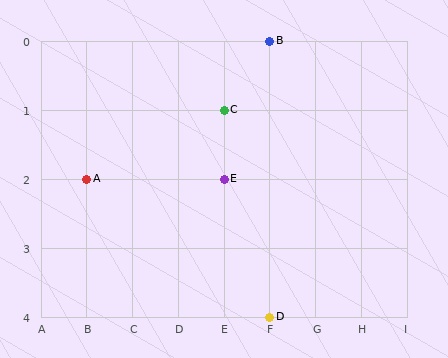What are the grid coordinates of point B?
Point B is at grid coordinates (F, 0).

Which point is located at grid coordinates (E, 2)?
Point E is at (E, 2).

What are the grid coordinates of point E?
Point E is at grid coordinates (E, 2).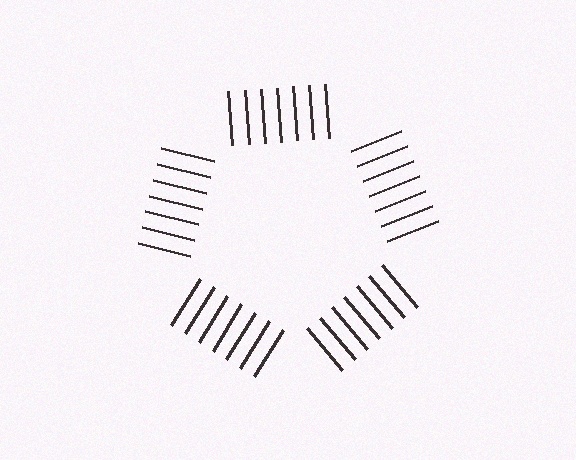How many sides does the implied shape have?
5 sides — the line-ends trace a pentagon.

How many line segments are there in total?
35 — 7 along each of the 5 edges.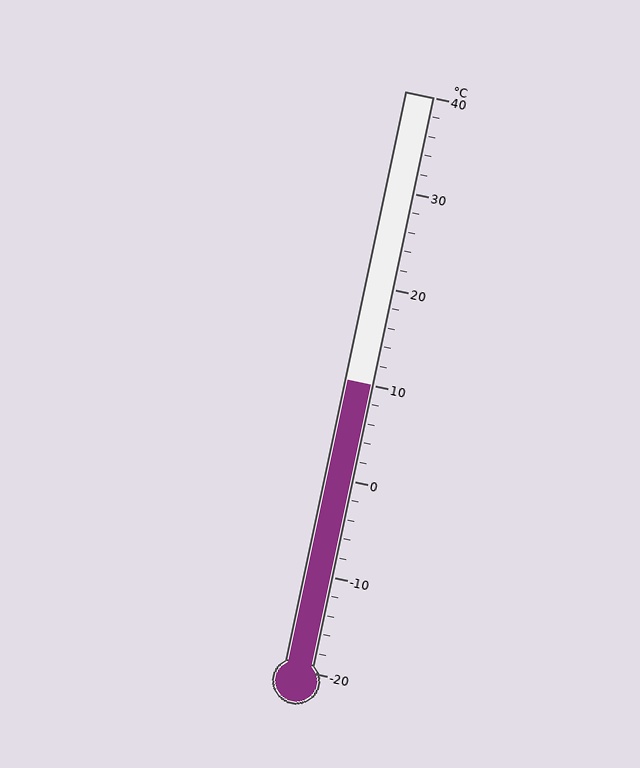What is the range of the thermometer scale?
The thermometer scale ranges from -20°C to 40°C.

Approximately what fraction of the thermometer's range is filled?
The thermometer is filled to approximately 50% of its range.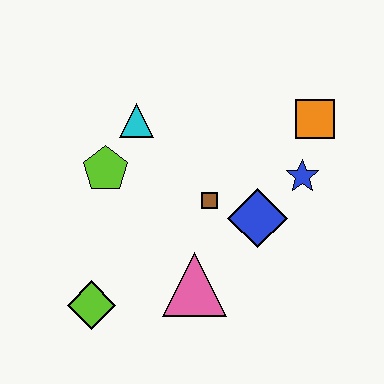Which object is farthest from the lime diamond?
The orange square is farthest from the lime diamond.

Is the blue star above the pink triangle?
Yes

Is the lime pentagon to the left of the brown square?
Yes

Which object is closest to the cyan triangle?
The lime pentagon is closest to the cyan triangle.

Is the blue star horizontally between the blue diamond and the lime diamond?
No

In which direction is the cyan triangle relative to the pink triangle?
The cyan triangle is above the pink triangle.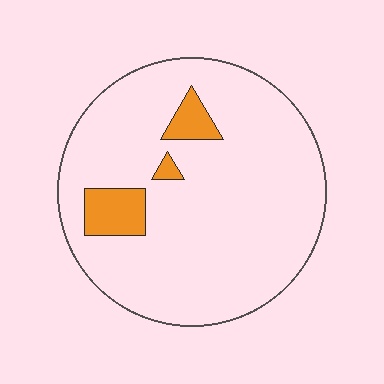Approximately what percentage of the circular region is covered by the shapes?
Approximately 10%.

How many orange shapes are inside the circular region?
3.